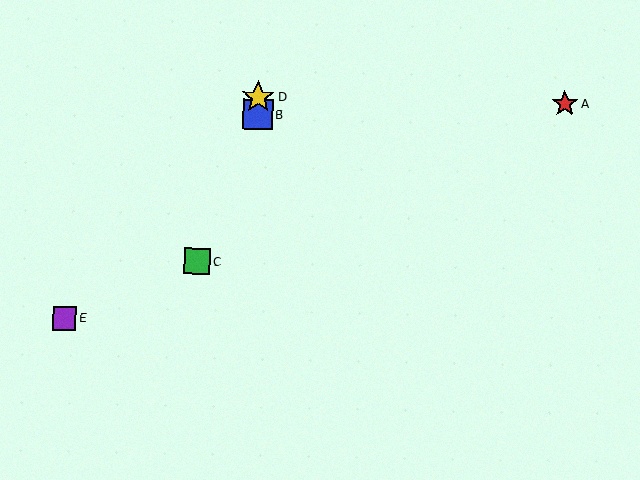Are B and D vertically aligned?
Yes, both are at x≈258.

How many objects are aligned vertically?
2 objects (B, D) are aligned vertically.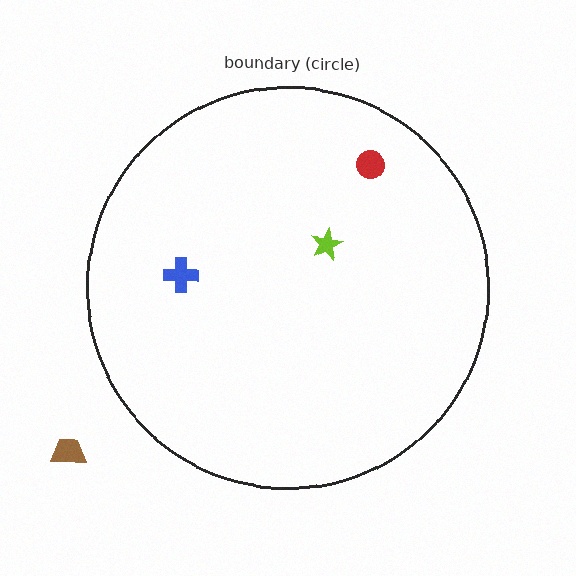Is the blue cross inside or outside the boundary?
Inside.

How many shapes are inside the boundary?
3 inside, 1 outside.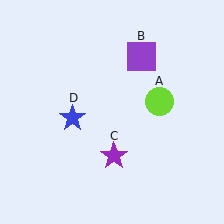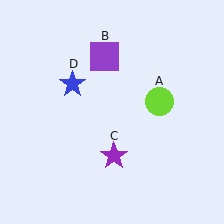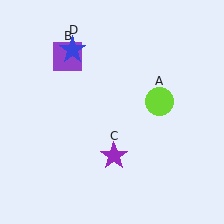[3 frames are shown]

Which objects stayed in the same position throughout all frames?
Lime circle (object A) and purple star (object C) remained stationary.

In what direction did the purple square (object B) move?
The purple square (object B) moved left.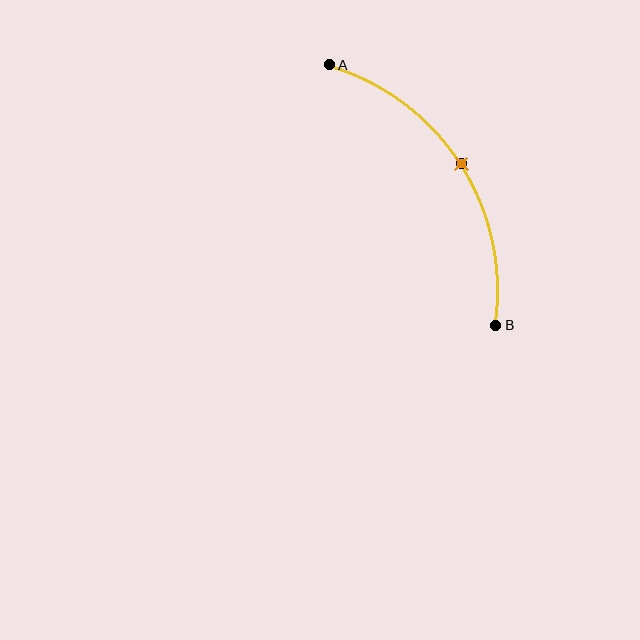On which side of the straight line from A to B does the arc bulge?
The arc bulges to the right of the straight line connecting A and B.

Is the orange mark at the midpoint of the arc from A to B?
Yes. The orange mark lies on the arc at equal arc-length from both A and B — it is the arc midpoint.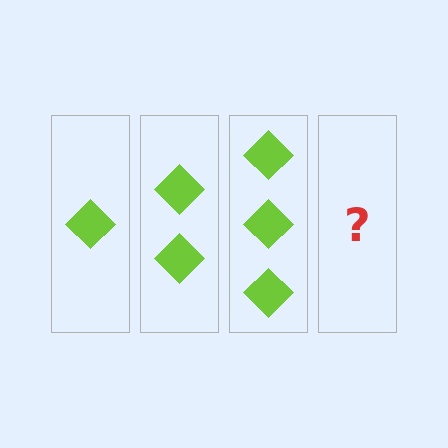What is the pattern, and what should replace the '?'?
The pattern is that each step adds one more diamond. The '?' should be 4 diamonds.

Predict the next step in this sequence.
The next step is 4 diamonds.